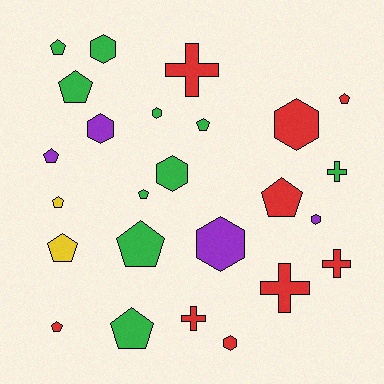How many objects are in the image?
There are 25 objects.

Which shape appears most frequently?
Pentagon, with 12 objects.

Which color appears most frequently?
Green, with 10 objects.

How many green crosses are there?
There is 1 green cross.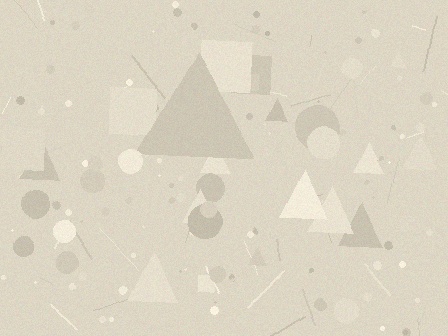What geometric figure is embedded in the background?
A triangle is embedded in the background.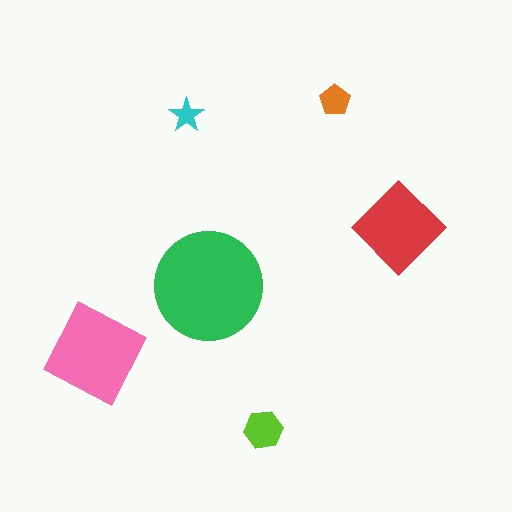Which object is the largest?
The green circle.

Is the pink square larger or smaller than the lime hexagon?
Larger.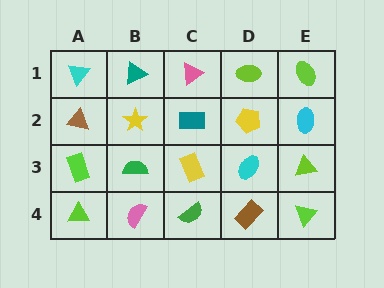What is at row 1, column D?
A lime ellipse.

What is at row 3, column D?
A cyan ellipse.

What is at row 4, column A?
A lime triangle.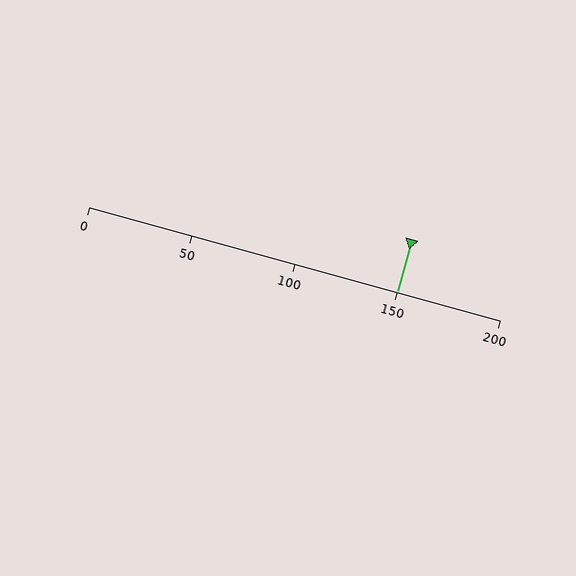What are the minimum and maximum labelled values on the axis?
The axis runs from 0 to 200.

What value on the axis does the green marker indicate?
The marker indicates approximately 150.